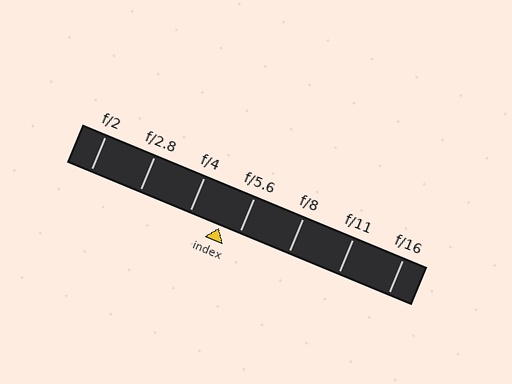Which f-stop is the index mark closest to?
The index mark is closest to f/5.6.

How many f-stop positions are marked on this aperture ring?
There are 7 f-stop positions marked.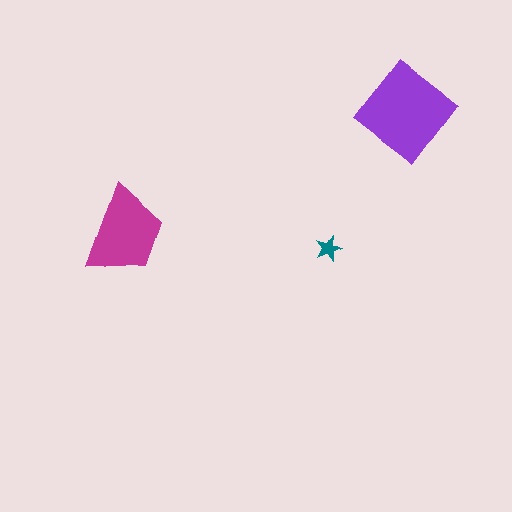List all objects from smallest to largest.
The teal star, the magenta trapezoid, the purple diamond.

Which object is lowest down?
The teal star is bottommost.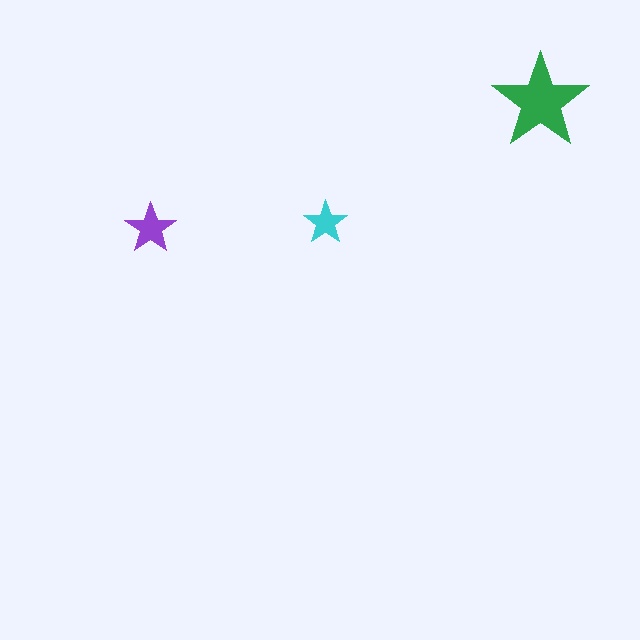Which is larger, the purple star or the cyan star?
The purple one.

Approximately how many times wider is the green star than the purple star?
About 2 times wider.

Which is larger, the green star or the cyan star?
The green one.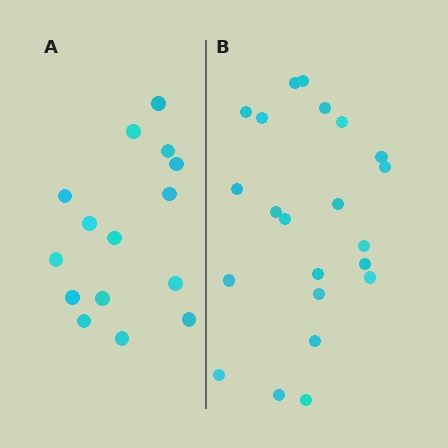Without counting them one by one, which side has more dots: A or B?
Region B (the right region) has more dots.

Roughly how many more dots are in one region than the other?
Region B has roughly 8 or so more dots than region A.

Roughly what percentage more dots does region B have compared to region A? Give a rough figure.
About 45% more.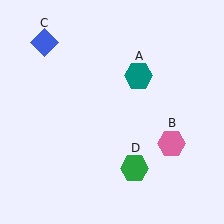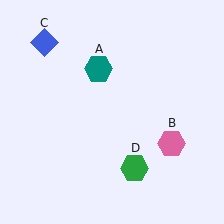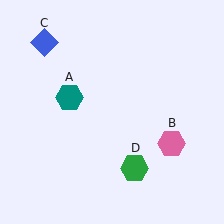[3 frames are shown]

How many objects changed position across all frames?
1 object changed position: teal hexagon (object A).